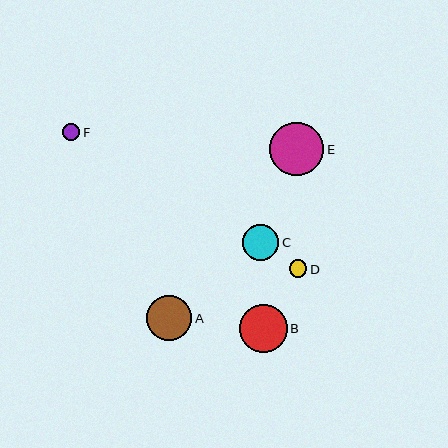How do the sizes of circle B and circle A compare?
Circle B and circle A are approximately the same size.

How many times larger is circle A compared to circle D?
Circle A is approximately 2.6 times the size of circle D.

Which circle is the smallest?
Circle D is the smallest with a size of approximately 17 pixels.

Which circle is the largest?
Circle E is the largest with a size of approximately 54 pixels.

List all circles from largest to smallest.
From largest to smallest: E, B, A, C, F, D.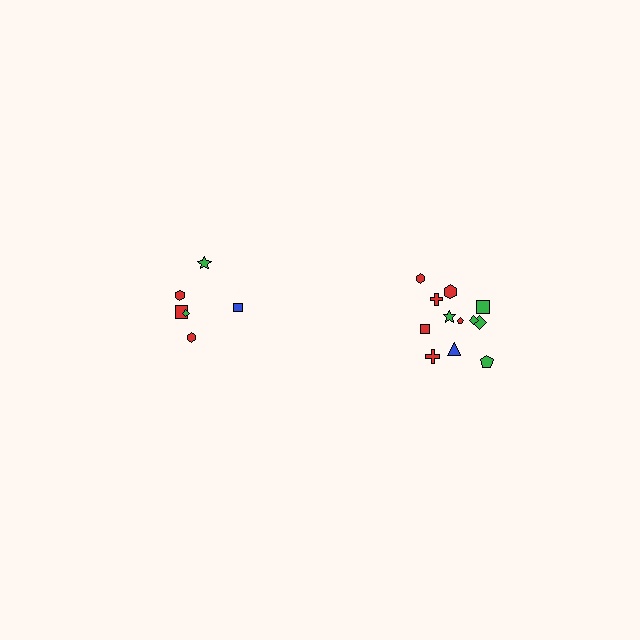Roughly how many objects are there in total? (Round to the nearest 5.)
Roughly 20 objects in total.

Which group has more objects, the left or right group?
The right group.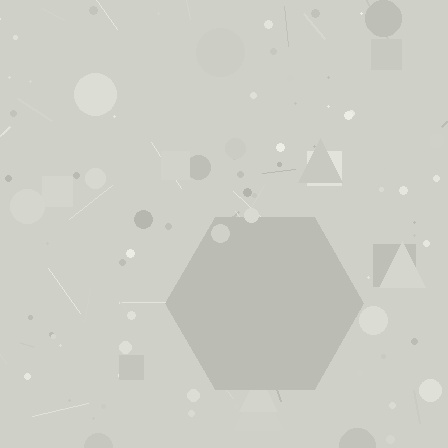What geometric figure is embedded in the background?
A hexagon is embedded in the background.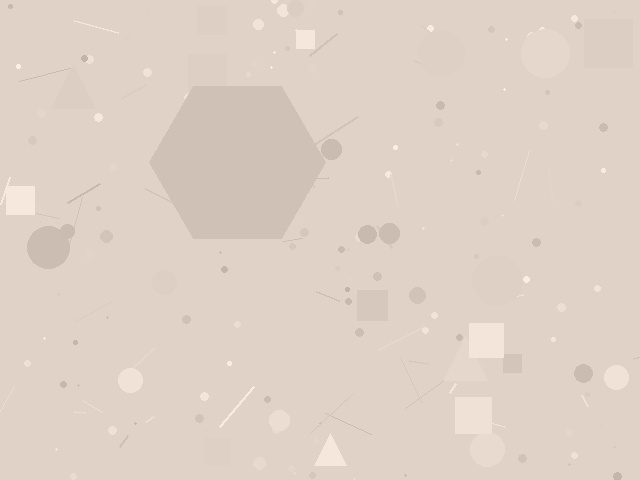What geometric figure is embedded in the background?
A hexagon is embedded in the background.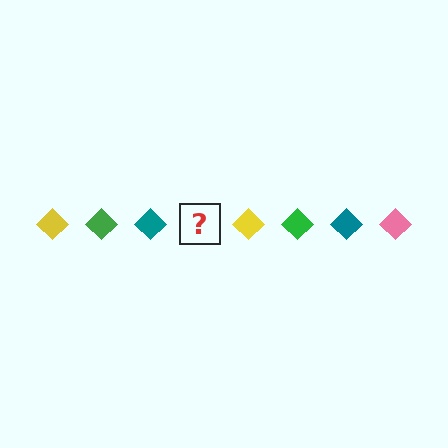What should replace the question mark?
The question mark should be replaced with a pink diamond.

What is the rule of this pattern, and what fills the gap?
The rule is that the pattern cycles through yellow, green, teal, pink diamonds. The gap should be filled with a pink diamond.